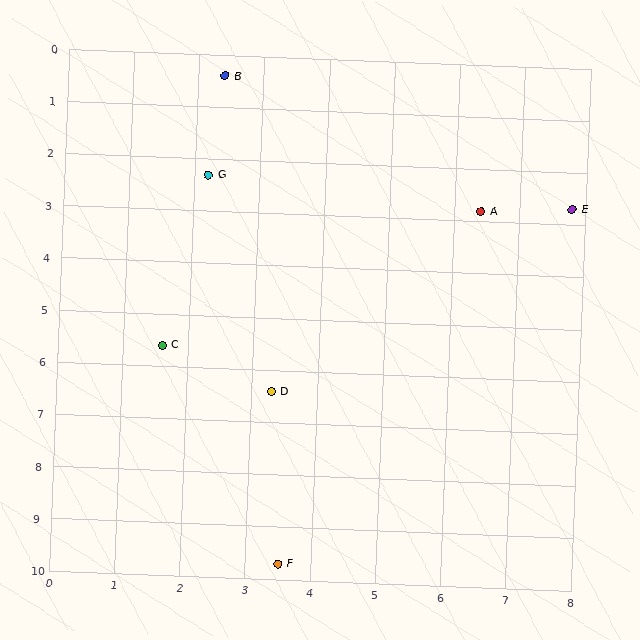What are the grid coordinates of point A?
Point A is at approximately (6.4, 2.8).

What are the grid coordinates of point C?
Point C is at approximately (1.6, 5.6).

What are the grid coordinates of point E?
Point E is at approximately (7.8, 2.7).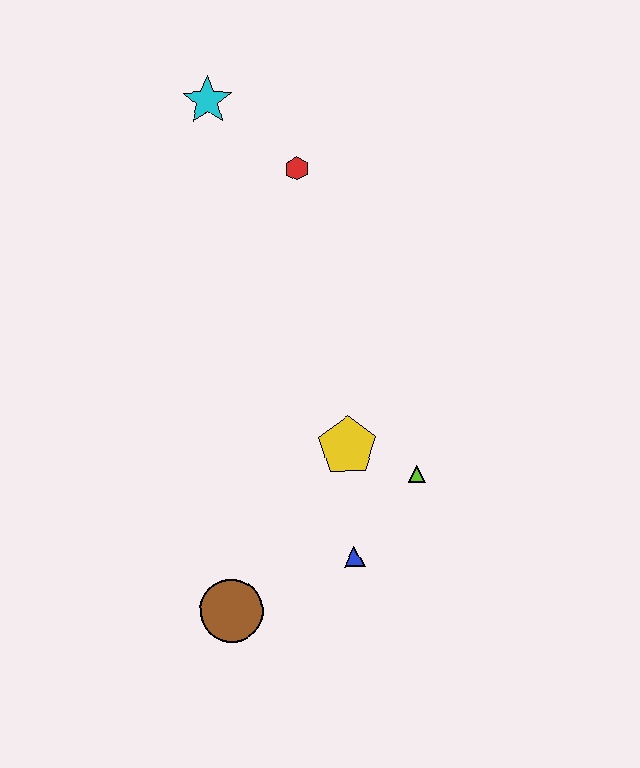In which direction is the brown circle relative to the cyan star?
The brown circle is below the cyan star.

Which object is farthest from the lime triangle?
The cyan star is farthest from the lime triangle.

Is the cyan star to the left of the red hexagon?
Yes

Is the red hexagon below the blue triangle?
No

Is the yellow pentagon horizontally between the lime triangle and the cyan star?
Yes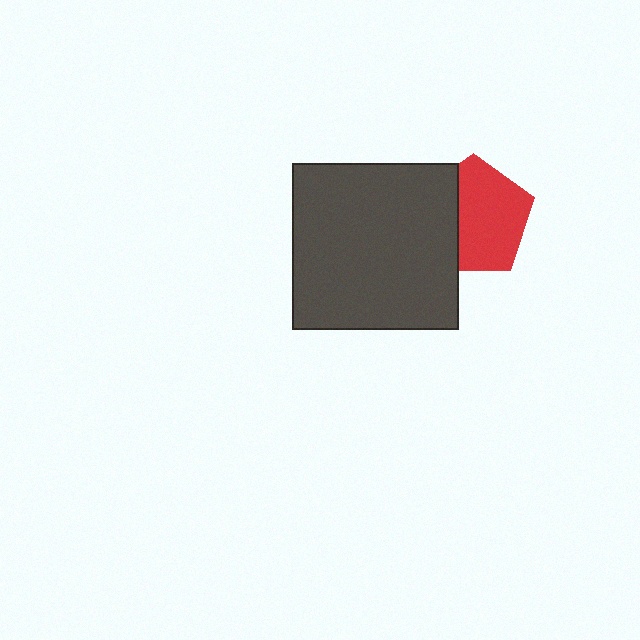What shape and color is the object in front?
The object in front is a dark gray square.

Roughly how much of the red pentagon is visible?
Most of it is visible (roughly 65%).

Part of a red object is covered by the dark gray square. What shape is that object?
It is a pentagon.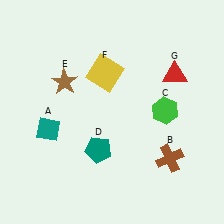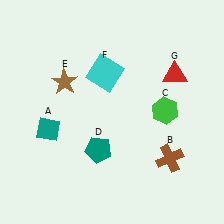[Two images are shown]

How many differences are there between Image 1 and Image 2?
There is 1 difference between the two images.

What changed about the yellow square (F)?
In Image 1, F is yellow. In Image 2, it changed to cyan.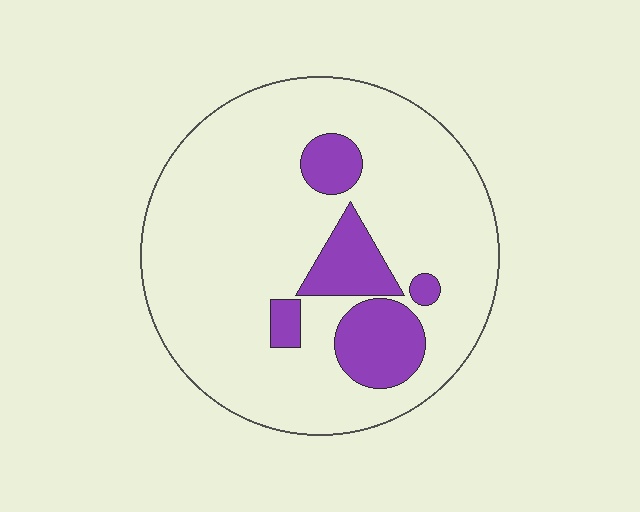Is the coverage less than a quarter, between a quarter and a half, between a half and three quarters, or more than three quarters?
Less than a quarter.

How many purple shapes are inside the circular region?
5.